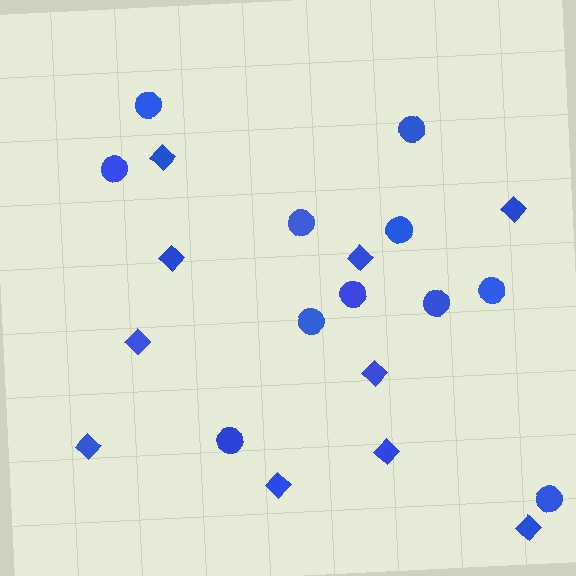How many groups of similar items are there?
There are 2 groups: one group of circles (11) and one group of diamonds (10).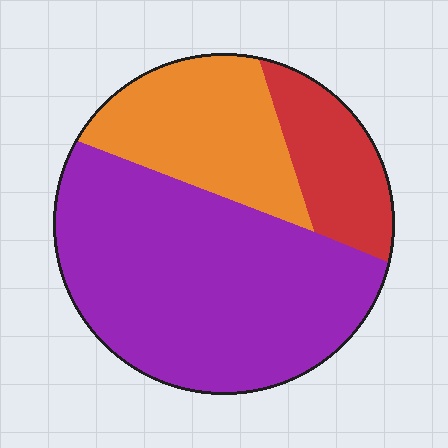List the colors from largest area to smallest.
From largest to smallest: purple, orange, red.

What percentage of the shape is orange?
Orange covers roughly 25% of the shape.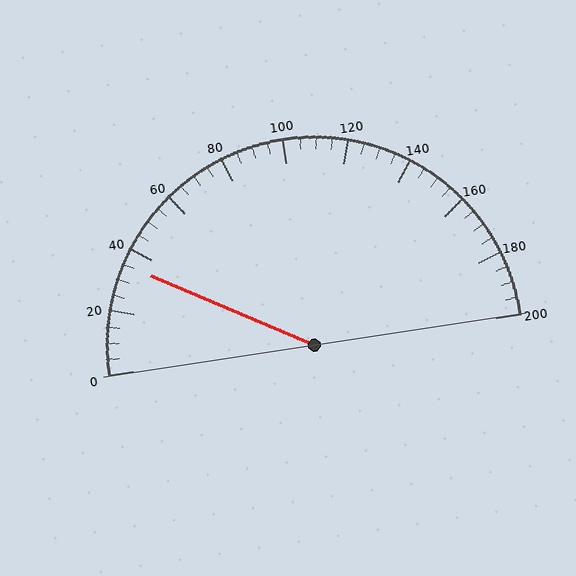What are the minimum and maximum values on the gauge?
The gauge ranges from 0 to 200.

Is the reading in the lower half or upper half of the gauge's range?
The reading is in the lower half of the range (0 to 200).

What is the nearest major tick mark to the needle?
The nearest major tick mark is 40.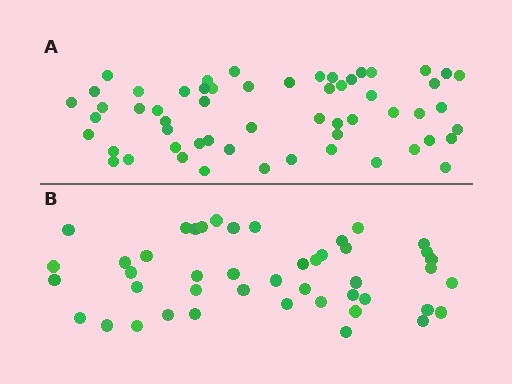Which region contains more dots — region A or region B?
Region A (the top region) has more dots.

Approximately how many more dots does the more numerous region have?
Region A has roughly 12 or so more dots than region B.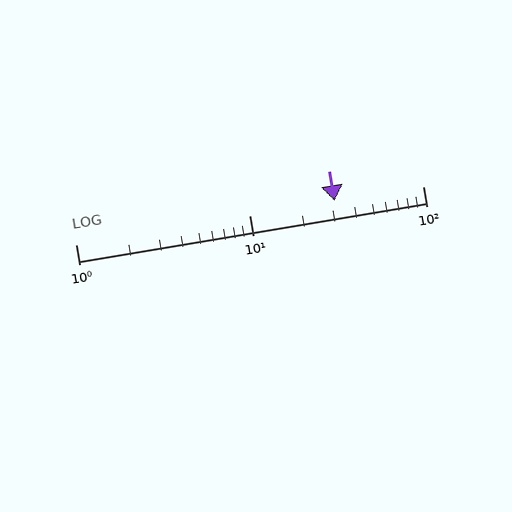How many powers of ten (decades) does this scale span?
The scale spans 2 decades, from 1 to 100.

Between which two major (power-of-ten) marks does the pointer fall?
The pointer is between 10 and 100.